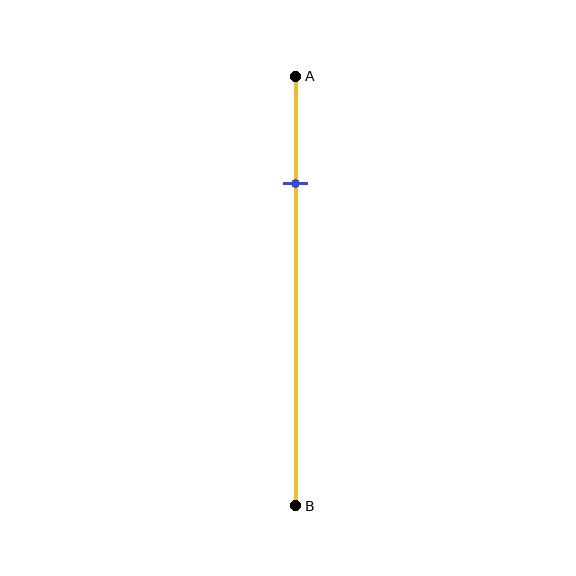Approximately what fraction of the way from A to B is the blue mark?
The blue mark is approximately 25% of the way from A to B.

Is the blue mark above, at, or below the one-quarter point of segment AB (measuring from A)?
The blue mark is approximately at the one-quarter point of segment AB.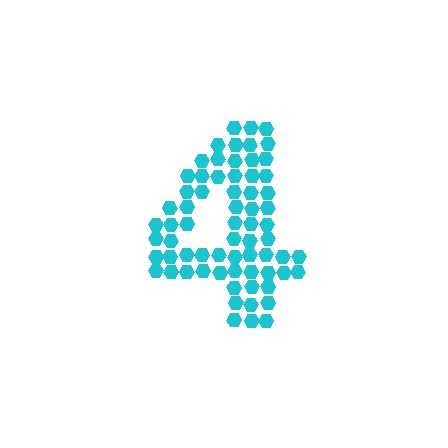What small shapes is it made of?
It is made of small hexagons.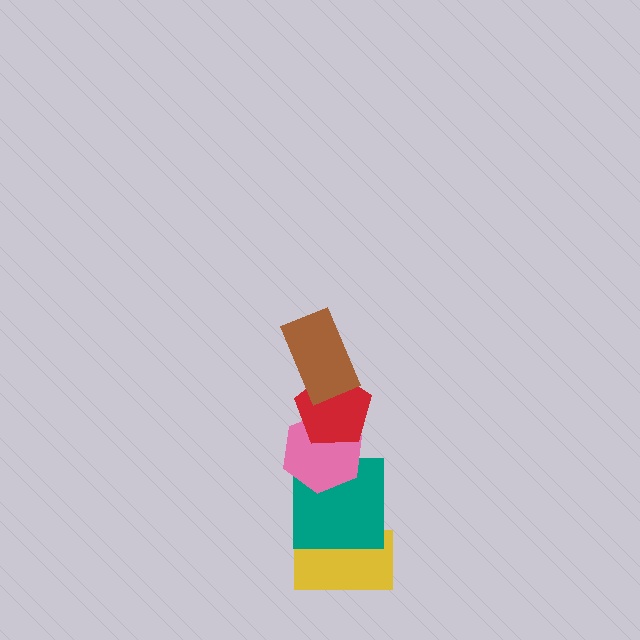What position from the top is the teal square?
The teal square is 4th from the top.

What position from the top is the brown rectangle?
The brown rectangle is 1st from the top.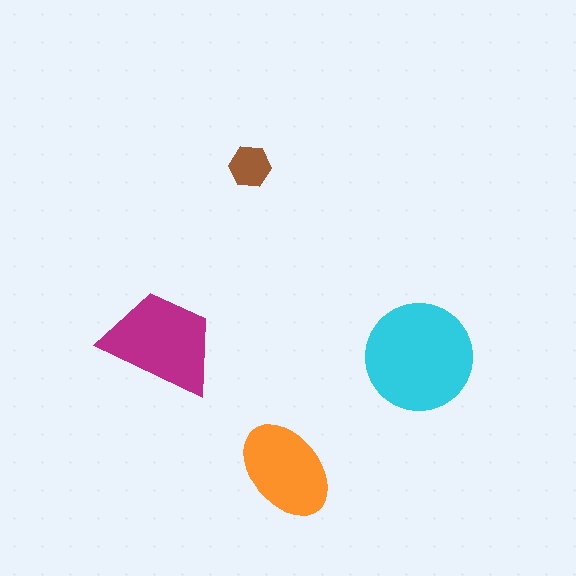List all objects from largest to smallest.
The cyan circle, the magenta trapezoid, the orange ellipse, the brown hexagon.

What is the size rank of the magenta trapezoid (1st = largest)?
2nd.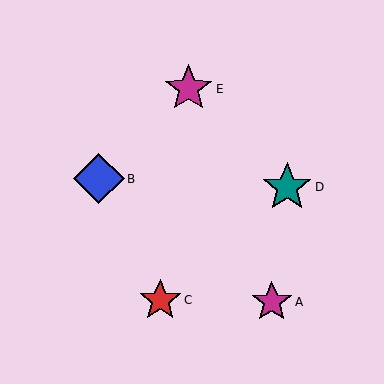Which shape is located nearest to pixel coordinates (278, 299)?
The magenta star (labeled A) at (272, 302) is nearest to that location.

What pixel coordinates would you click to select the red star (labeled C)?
Click at (160, 300) to select the red star C.